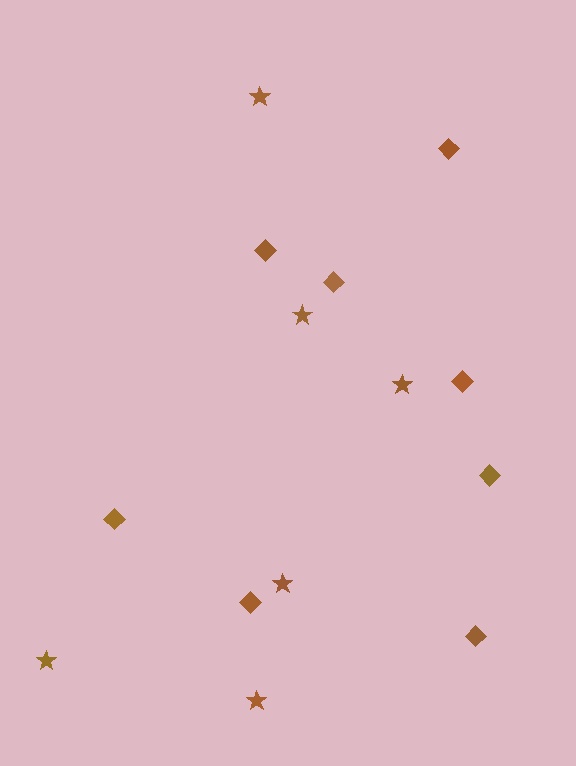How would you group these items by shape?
There are 2 groups: one group of stars (6) and one group of diamonds (8).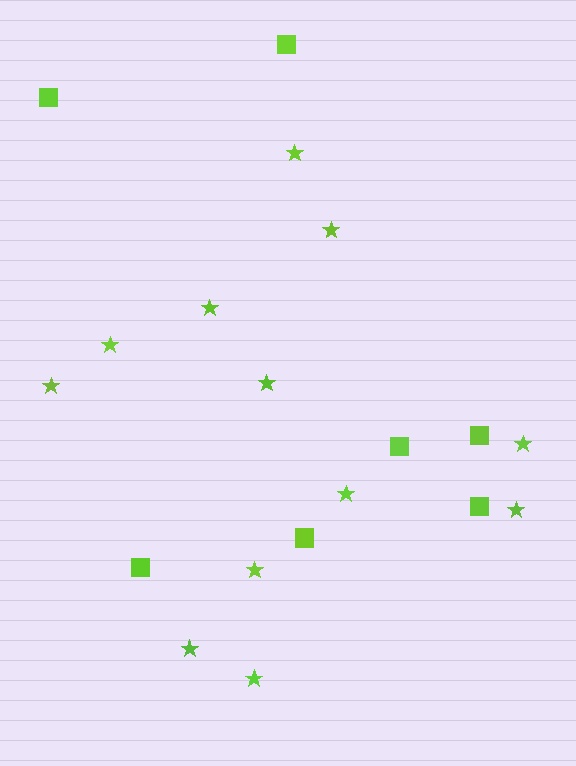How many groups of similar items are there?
There are 2 groups: one group of stars (12) and one group of squares (7).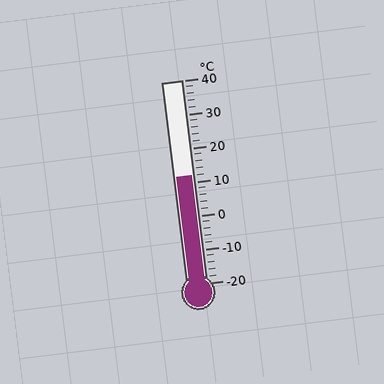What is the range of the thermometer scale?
The thermometer scale ranges from -20°C to 40°C.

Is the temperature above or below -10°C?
The temperature is above -10°C.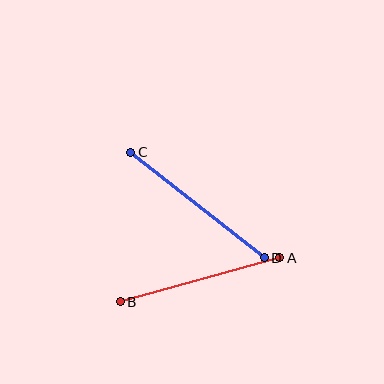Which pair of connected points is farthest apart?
Points C and D are farthest apart.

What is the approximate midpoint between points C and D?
The midpoint is at approximately (197, 205) pixels.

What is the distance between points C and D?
The distance is approximately 170 pixels.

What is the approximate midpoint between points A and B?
The midpoint is at approximately (200, 280) pixels.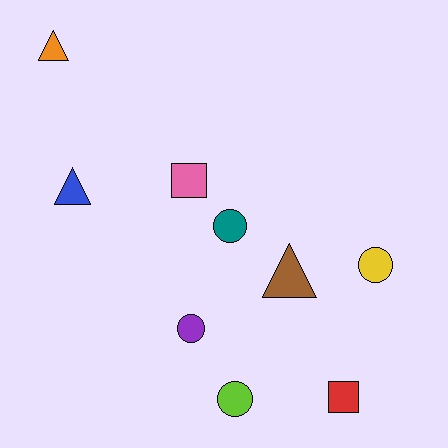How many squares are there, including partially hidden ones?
There are 2 squares.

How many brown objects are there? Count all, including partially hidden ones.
There is 1 brown object.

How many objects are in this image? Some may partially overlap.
There are 9 objects.